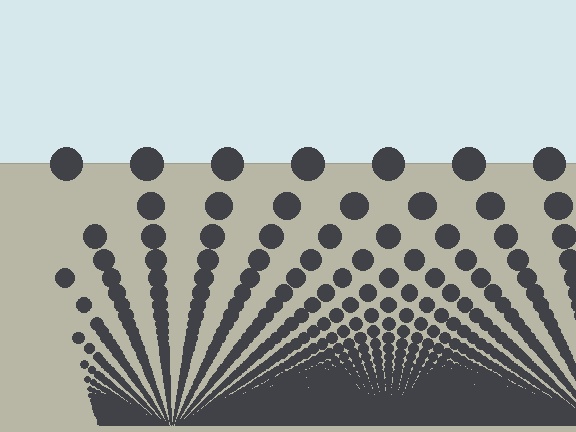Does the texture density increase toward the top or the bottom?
Density increases toward the bottom.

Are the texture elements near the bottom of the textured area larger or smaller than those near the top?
Smaller. The gradient is inverted — elements near the bottom are smaller and denser.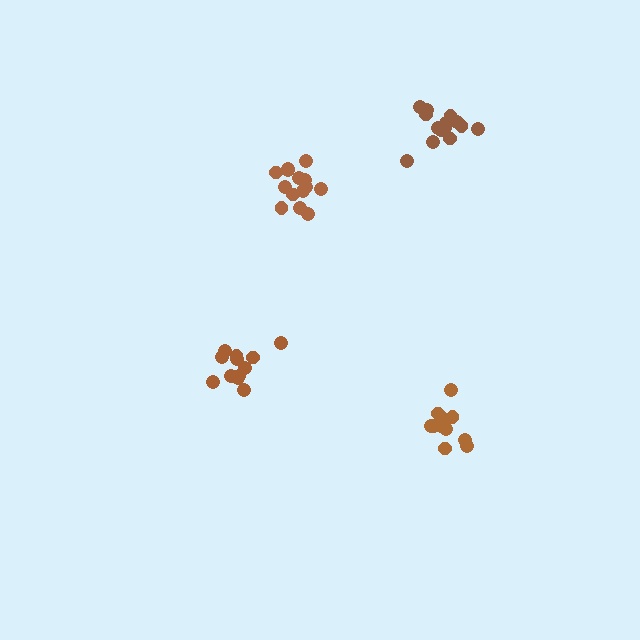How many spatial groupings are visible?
There are 4 spatial groupings.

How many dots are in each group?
Group 1: 12 dots, Group 2: 15 dots, Group 3: 14 dots, Group 4: 12 dots (53 total).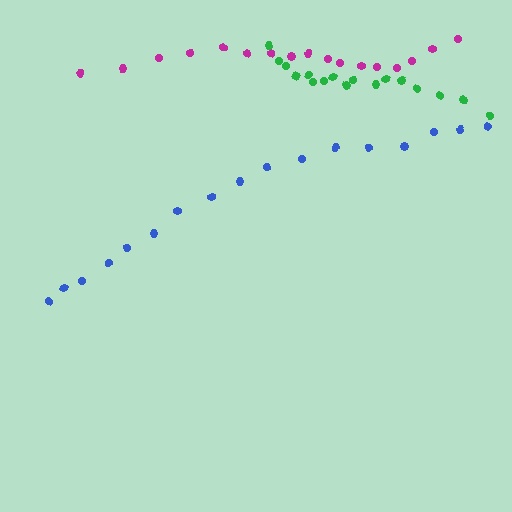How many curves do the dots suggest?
There are 3 distinct paths.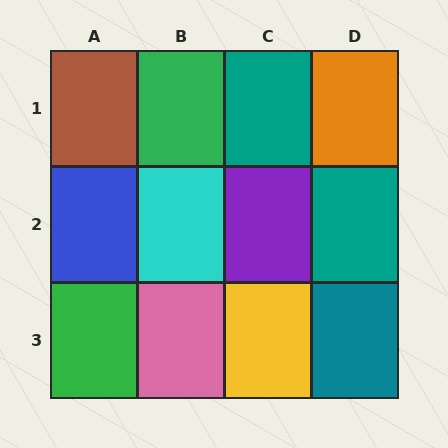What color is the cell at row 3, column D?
Teal.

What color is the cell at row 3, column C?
Yellow.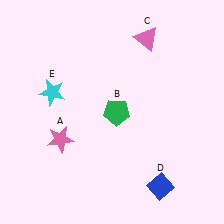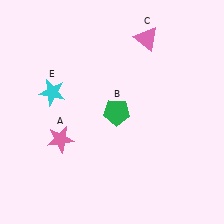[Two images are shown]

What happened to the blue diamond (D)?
The blue diamond (D) was removed in Image 2. It was in the bottom-right area of Image 1.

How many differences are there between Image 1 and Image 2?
There is 1 difference between the two images.